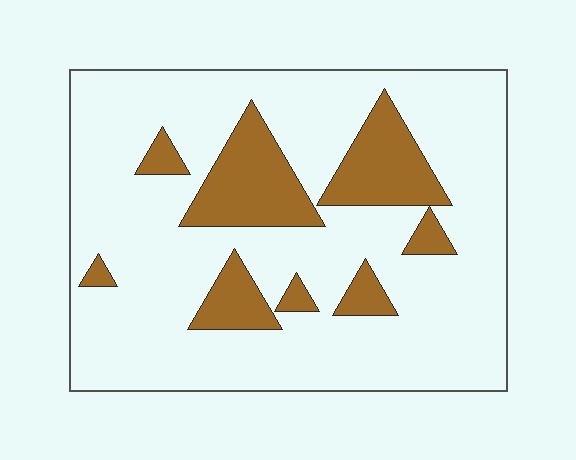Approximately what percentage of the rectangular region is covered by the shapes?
Approximately 20%.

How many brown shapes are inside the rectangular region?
8.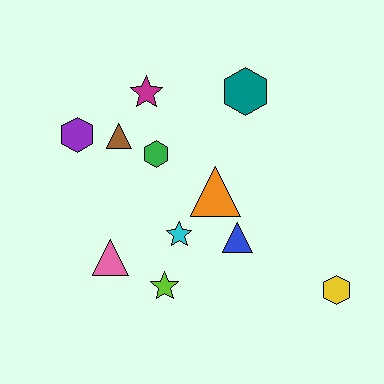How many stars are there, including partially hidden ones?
There are 3 stars.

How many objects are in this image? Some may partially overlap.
There are 11 objects.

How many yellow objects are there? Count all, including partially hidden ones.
There is 1 yellow object.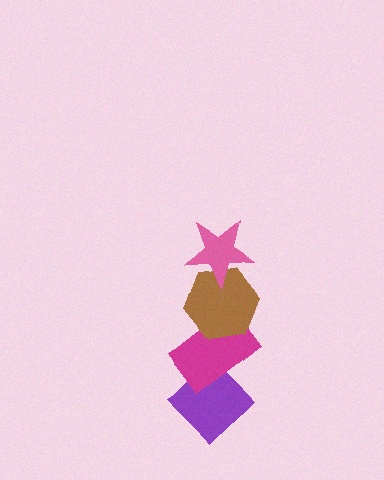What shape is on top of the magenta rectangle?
The brown hexagon is on top of the magenta rectangle.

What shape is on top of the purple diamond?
The magenta rectangle is on top of the purple diamond.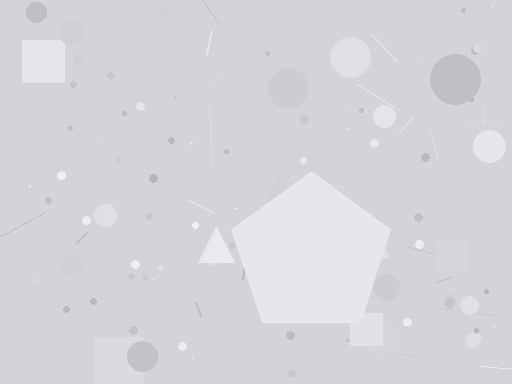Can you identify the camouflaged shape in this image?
The camouflaged shape is a pentagon.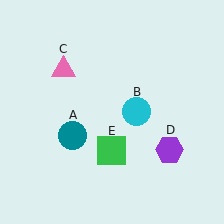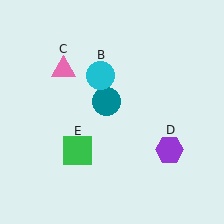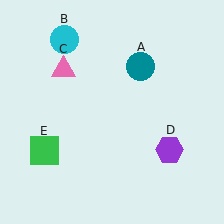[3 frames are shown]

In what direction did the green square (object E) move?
The green square (object E) moved left.